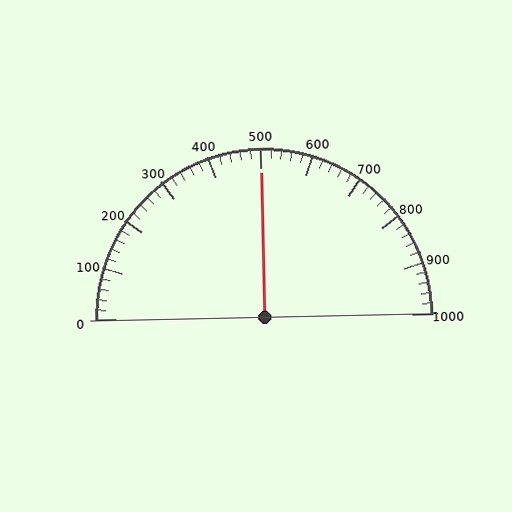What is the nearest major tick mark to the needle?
The nearest major tick mark is 500.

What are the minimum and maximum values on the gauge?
The gauge ranges from 0 to 1000.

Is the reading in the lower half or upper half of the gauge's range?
The reading is in the upper half of the range (0 to 1000).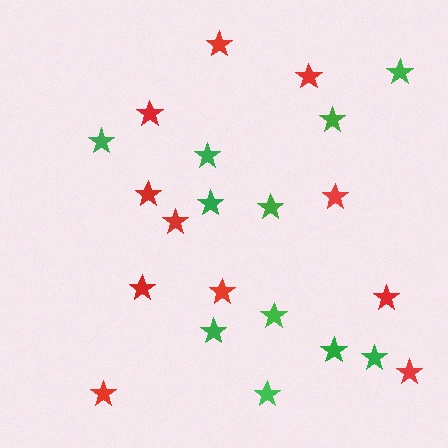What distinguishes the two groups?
There are 2 groups: one group of green stars (11) and one group of red stars (11).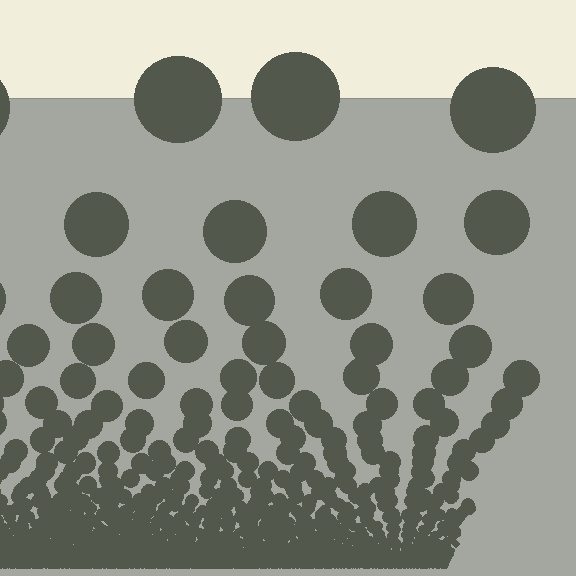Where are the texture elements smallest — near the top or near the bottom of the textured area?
Near the bottom.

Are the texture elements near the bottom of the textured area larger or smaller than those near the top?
Smaller. The gradient is inverted — elements near the bottom are smaller and denser.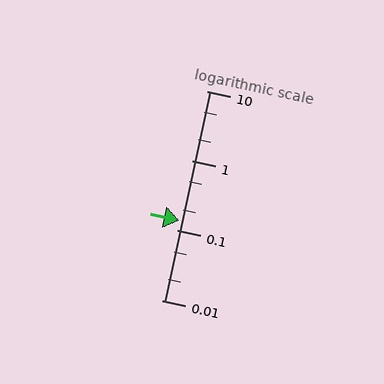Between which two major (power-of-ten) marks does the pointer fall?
The pointer is between 0.1 and 1.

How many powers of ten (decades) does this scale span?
The scale spans 3 decades, from 0.01 to 10.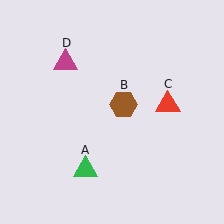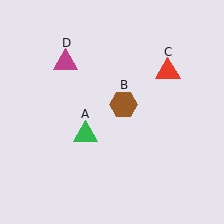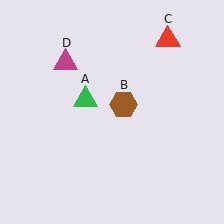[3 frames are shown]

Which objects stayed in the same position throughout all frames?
Brown hexagon (object B) and magenta triangle (object D) remained stationary.